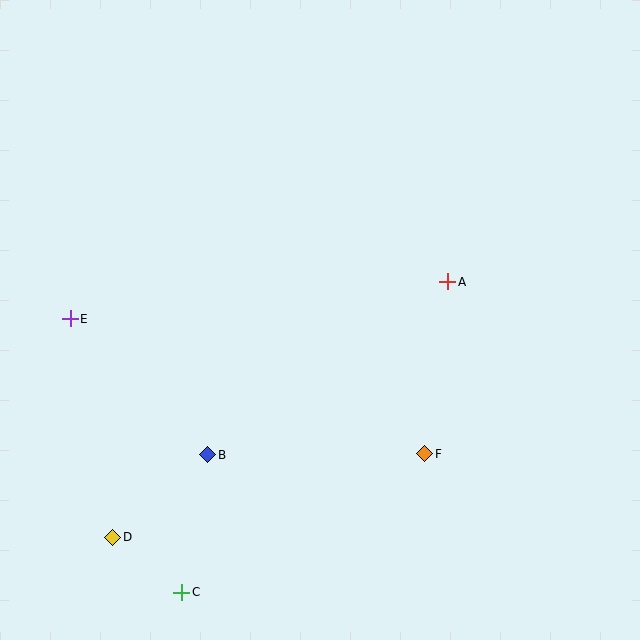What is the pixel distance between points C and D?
The distance between C and D is 88 pixels.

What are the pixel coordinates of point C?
Point C is at (182, 592).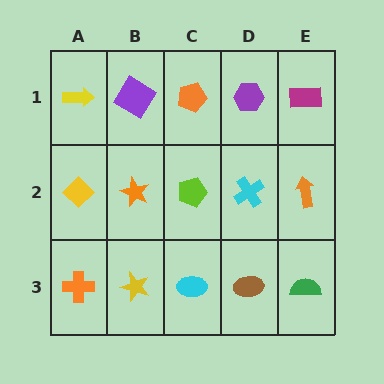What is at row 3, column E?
A green semicircle.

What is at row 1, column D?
A purple hexagon.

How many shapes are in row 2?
5 shapes.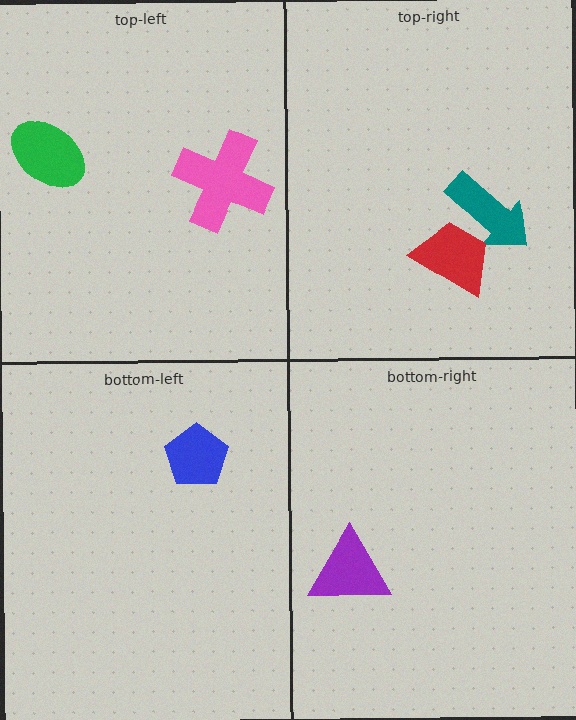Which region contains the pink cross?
The top-left region.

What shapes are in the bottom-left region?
The blue pentagon.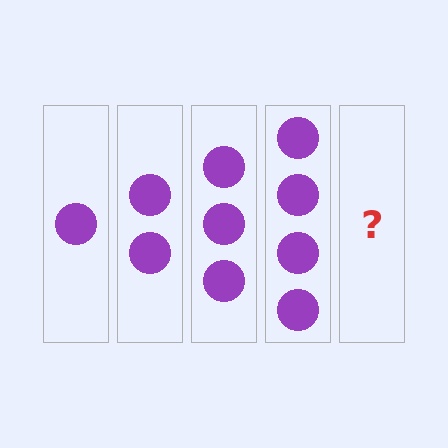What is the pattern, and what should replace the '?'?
The pattern is that each step adds one more circle. The '?' should be 5 circles.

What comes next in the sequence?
The next element should be 5 circles.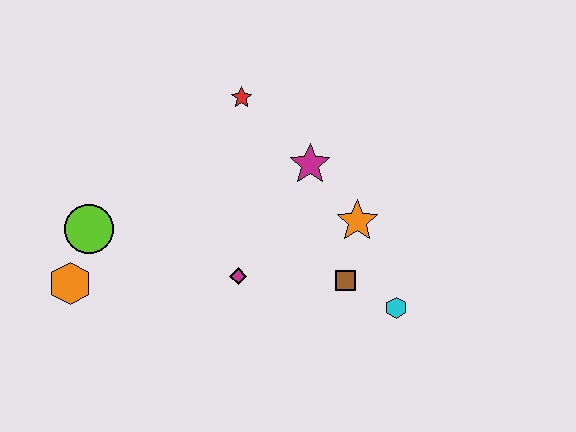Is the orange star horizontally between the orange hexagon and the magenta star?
No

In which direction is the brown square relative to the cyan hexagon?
The brown square is to the left of the cyan hexagon.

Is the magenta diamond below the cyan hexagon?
No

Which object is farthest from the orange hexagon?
The cyan hexagon is farthest from the orange hexagon.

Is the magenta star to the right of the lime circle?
Yes